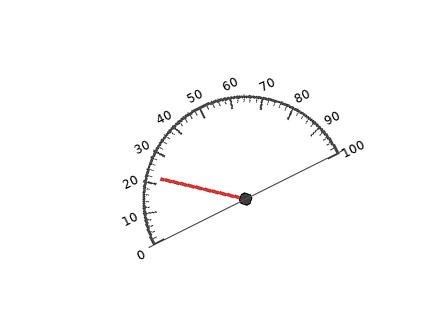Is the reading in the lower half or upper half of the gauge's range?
The reading is in the lower half of the range (0 to 100).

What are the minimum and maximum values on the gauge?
The gauge ranges from 0 to 100.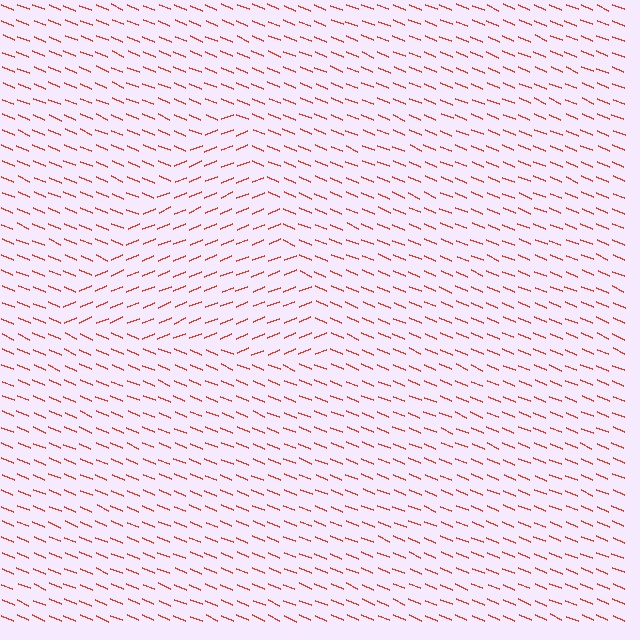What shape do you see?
I see a triangle.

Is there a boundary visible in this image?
Yes, there is a texture boundary formed by a change in line orientation.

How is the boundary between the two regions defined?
The boundary is defined purely by a change in line orientation (approximately 45 degrees difference). All lines are the same color and thickness.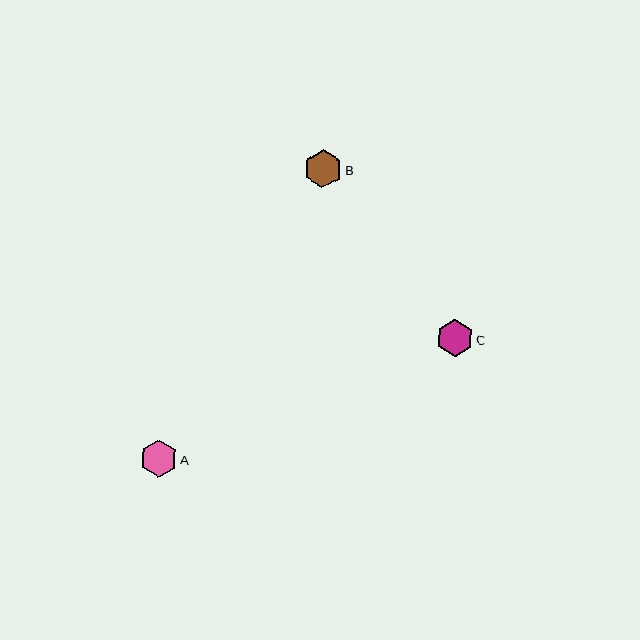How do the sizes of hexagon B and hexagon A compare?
Hexagon B and hexagon A are approximately the same size.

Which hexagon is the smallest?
Hexagon A is the smallest with a size of approximately 37 pixels.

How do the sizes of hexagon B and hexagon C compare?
Hexagon B and hexagon C are approximately the same size.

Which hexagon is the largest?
Hexagon B is the largest with a size of approximately 38 pixels.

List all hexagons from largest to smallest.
From largest to smallest: B, C, A.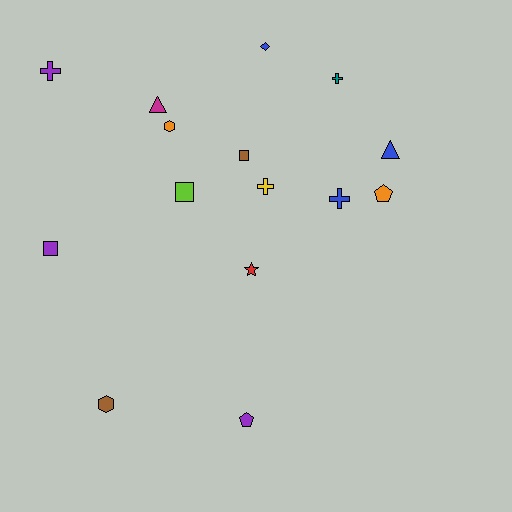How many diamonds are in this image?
There is 1 diamond.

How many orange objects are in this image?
There are 2 orange objects.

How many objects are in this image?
There are 15 objects.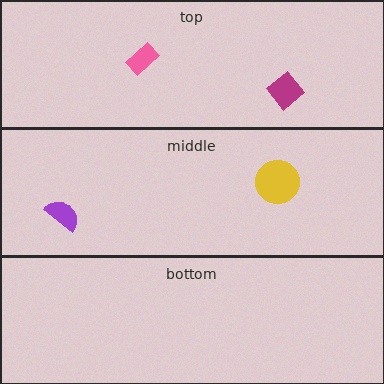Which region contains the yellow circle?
The middle region.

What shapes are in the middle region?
The purple semicircle, the yellow circle.